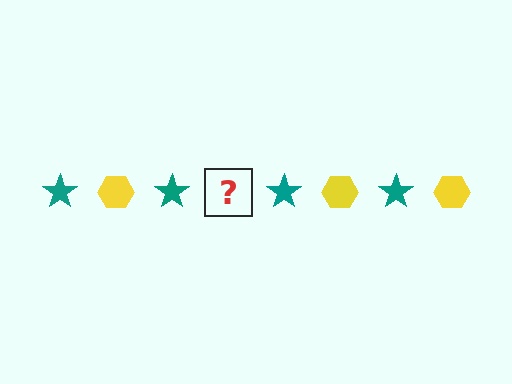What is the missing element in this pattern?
The missing element is a yellow hexagon.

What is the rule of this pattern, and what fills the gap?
The rule is that the pattern alternates between teal star and yellow hexagon. The gap should be filled with a yellow hexagon.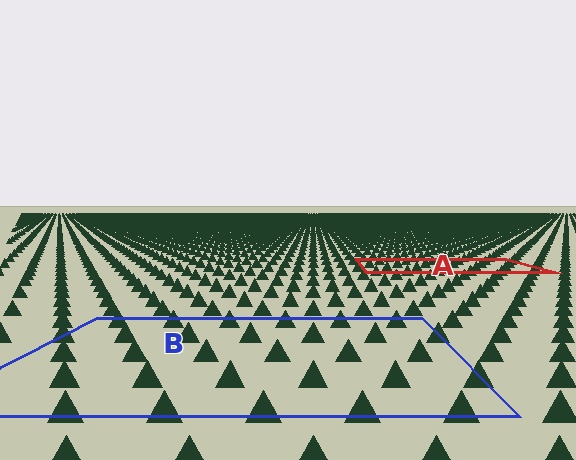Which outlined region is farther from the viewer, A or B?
Region A is farther from the viewer — the texture elements inside it appear smaller and more densely packed.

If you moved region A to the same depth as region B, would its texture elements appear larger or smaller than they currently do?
They would appear larger. At a closer depth, the same texture elements are projected at a bigger on-screen size.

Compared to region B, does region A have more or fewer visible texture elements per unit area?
Region A has more texture elements per unit area — they are packed more densely because it is farther away.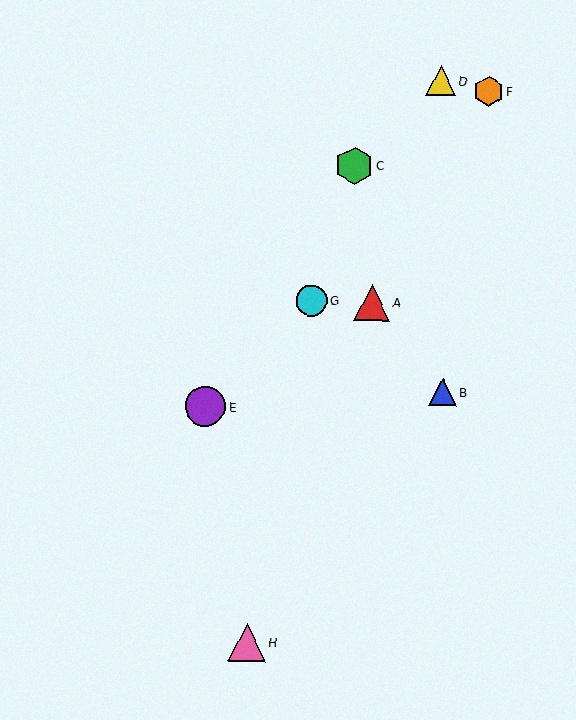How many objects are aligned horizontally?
2 objects (A, G) are aligned horizontally.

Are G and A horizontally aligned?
Yes, both are at y≈301.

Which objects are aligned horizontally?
Objects A, G are aligned horizontally.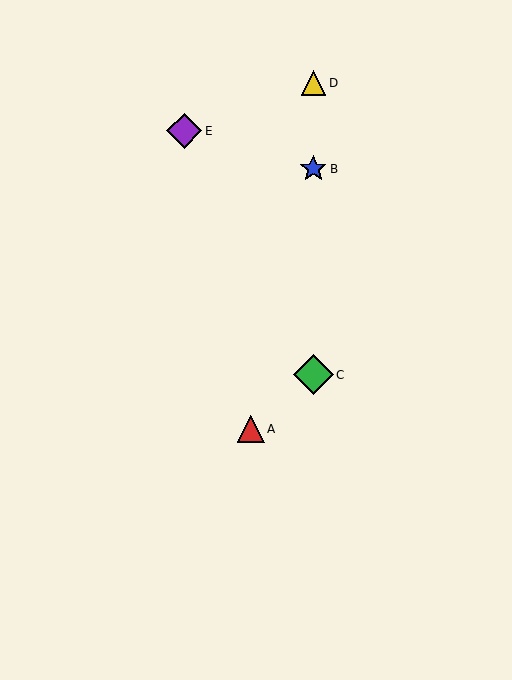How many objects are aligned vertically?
3 objects (B, C, D) are aligned vertically.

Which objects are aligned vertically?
Objects B, C, D are aligned vertically.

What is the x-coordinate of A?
Object A is at x≈251.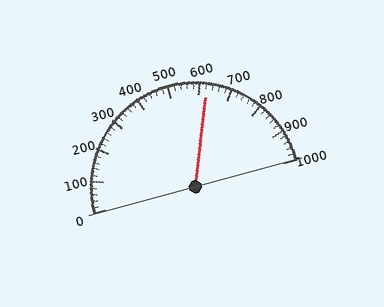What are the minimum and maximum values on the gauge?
The gauge ranges from 0 to 1000.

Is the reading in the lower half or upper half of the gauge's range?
The reading is in the upper half of the range (0 to 1000).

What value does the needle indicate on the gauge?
The needle indicates approximately 620.